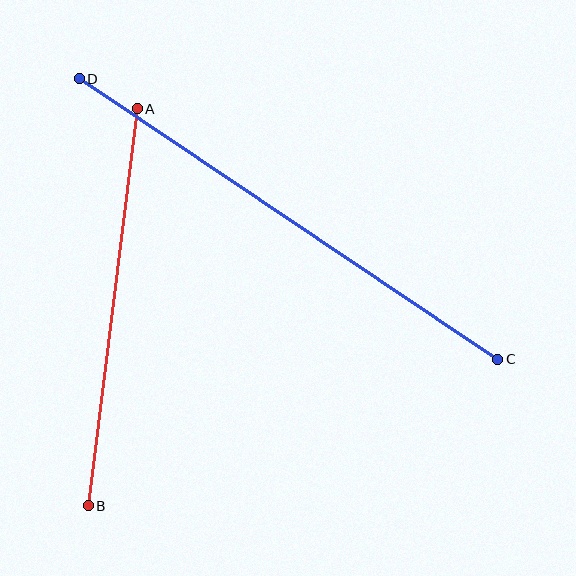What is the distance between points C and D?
The distance is approximately 504 pixels.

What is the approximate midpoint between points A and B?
The midpoint is at approximately (113, 307) pixels.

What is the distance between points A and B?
The distance is approximately 400 pixels.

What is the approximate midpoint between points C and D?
The midpoint is at approximately (288, 219) pixels.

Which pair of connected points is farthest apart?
Points C and D are farthest apart.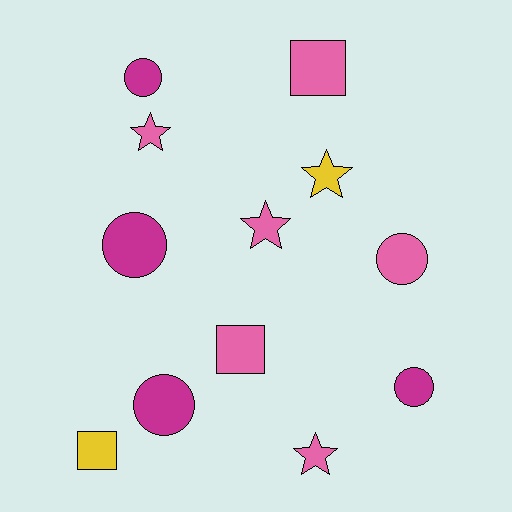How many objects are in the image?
There are 12 objects.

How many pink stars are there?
There are 3 pink stars.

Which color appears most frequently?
Pink, with 6 objects.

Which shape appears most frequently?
Circle, with 5 objects.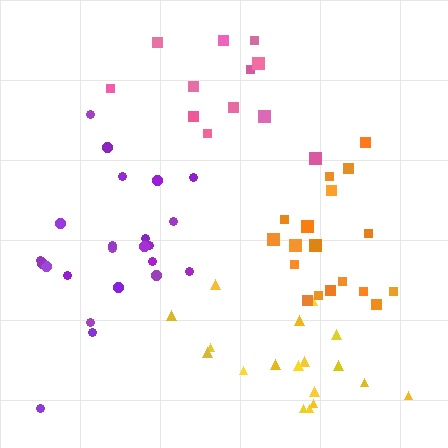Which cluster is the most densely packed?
Orange.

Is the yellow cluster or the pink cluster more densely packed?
Yellow.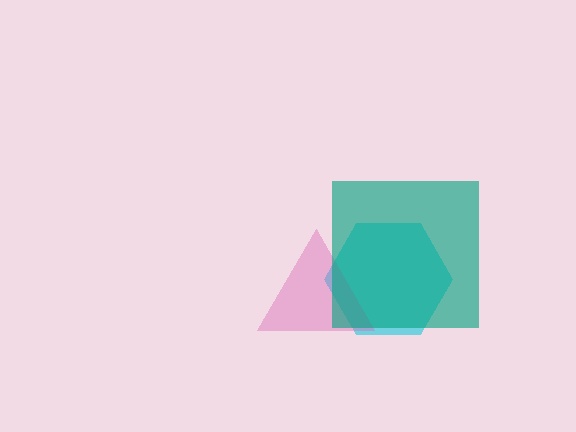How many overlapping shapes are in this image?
There are 3 overlapping shapes in the image.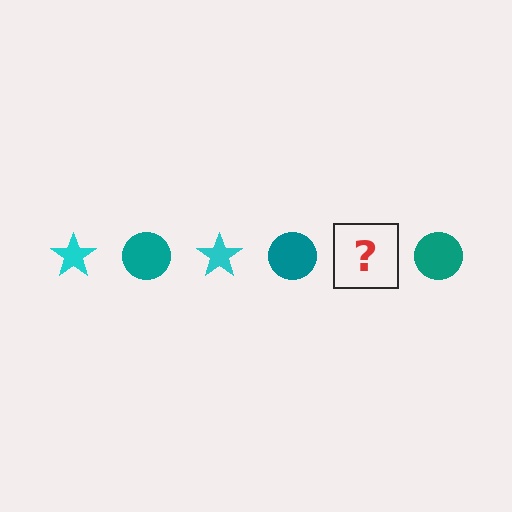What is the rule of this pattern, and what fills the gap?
The rule is that the pattern alternates between cyan star and teal circle. The gap should be filled with a cyan star.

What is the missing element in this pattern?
The missing element is a cyan star.